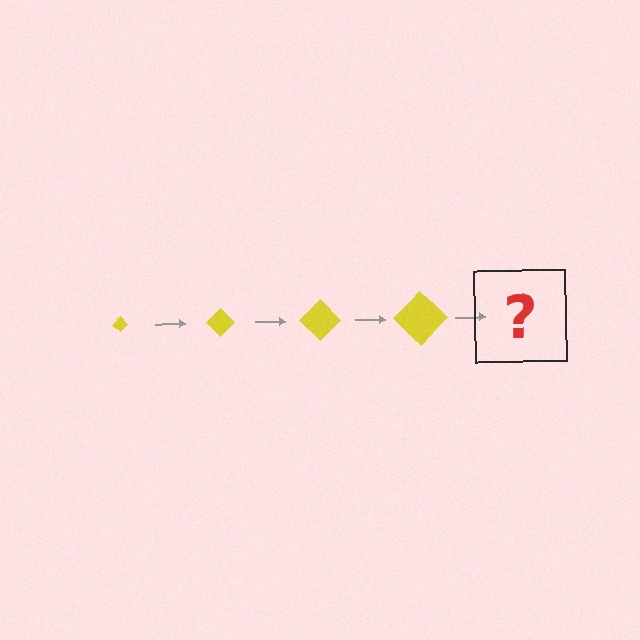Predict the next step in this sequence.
The next step is a yellow diamond, larger than the previous one.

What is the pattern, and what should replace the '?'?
The pattern is that the diamond gets progressively larger each step. The '?' should be a yellow diamond, larger than the previous one.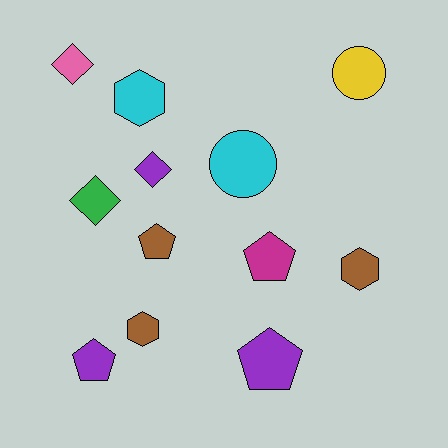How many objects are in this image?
There are 12 objects.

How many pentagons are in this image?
There are 4 pentagons.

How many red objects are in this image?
There are no red objects.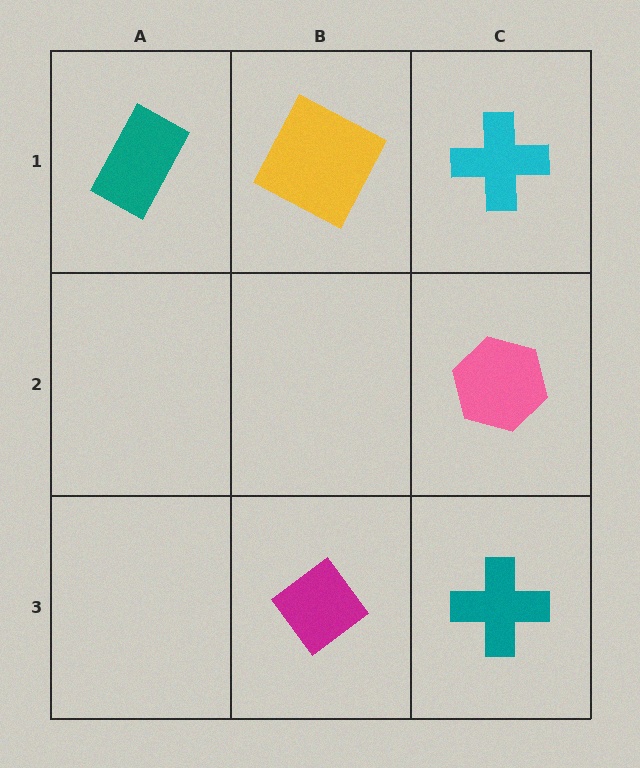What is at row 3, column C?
A teal cross.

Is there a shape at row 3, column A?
No, that cell is empty.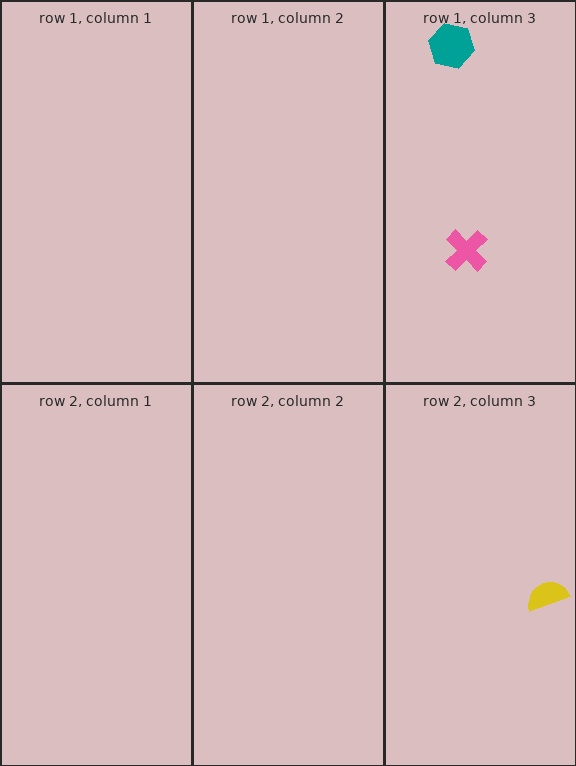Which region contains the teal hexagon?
The row 1, column 3 region.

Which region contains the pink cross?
The row 1, column 3 region.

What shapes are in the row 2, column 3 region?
The yellow semicircle.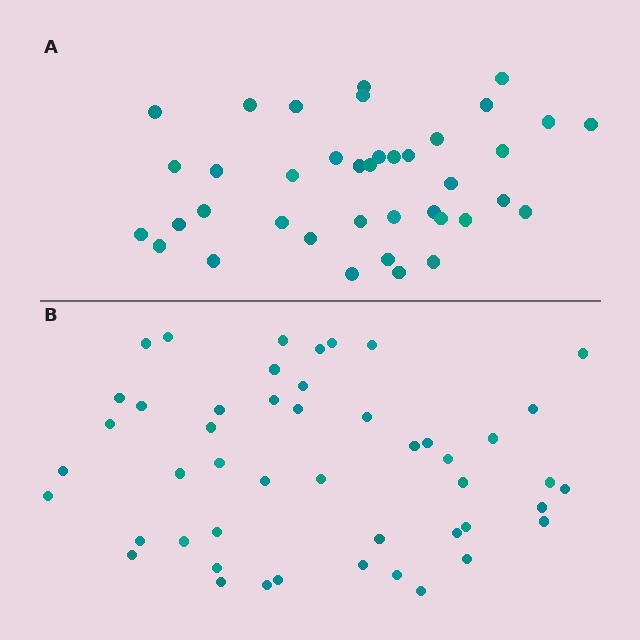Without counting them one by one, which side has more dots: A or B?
Region B (the bottom region) has more dots.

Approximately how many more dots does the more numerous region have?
Region B has roughly 8 or so more dots than region A.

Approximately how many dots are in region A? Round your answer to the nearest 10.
About 40 dots. (The exact count is 39, which rounds to 40.)